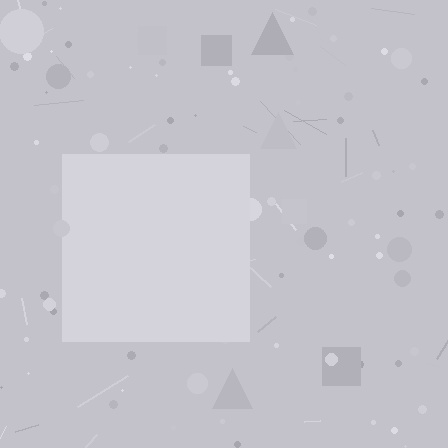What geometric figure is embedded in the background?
A square is embedded in the background.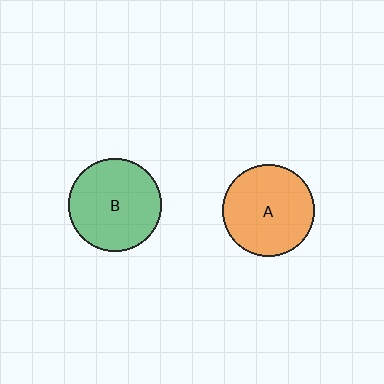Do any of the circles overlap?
No, none of the circles overlap.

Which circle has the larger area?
Circle B (green).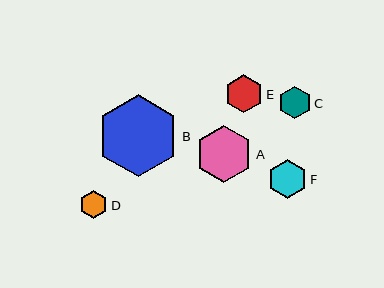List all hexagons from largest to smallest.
From largest to smallest: B, A, F, E, C, D.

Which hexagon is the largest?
Hexagon B is the largest with a size of approximately 82 pixels.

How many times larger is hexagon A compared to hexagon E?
Hexagon A is approximately 1.5 times the size of hexagon E.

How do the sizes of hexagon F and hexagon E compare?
Hexagon F and hexagon E are approximately the same size.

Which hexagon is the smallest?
Hexagon D is the smallest with a size of approximately 28 pixels.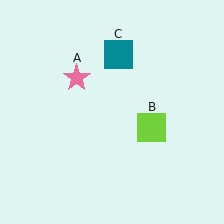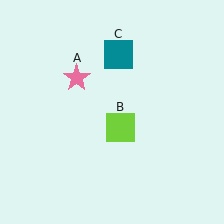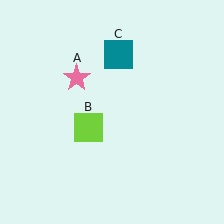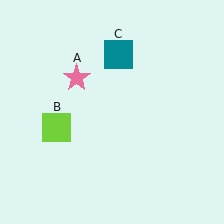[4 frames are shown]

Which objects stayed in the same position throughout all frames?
Pink star (object A) and teal square (object C) remained stationary.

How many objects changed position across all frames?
1 object changed position: lime square (object B).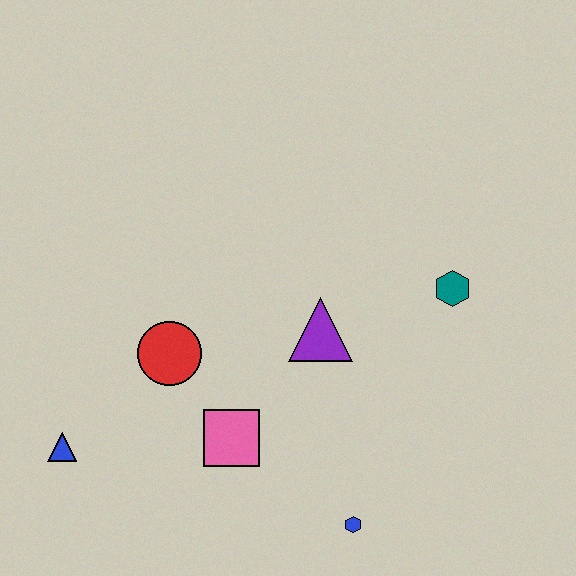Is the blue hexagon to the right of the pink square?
Yes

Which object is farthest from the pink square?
The teal hexagon is farthest from the pink square.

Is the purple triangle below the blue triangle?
No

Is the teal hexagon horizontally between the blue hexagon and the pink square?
No